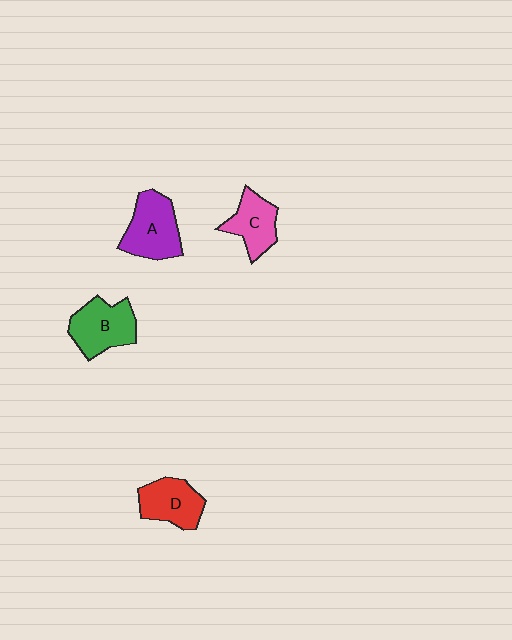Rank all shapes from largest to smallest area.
From largest to smallest: A (purple), B (green), D (red), C (pink).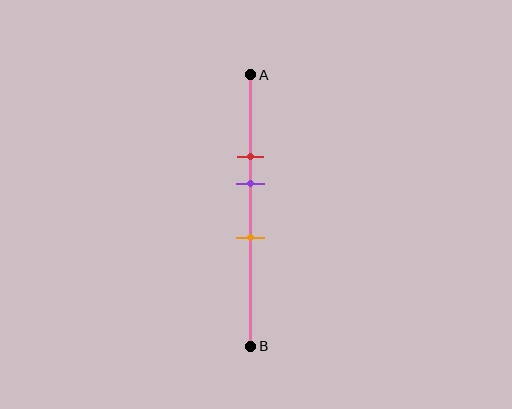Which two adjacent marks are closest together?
The red and purple marks are the closest adjacent pair.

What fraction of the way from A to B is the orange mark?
The orange mark is approximately 60% (0.6) of the way from A to B.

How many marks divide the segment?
There are 3 marks dividing the segment.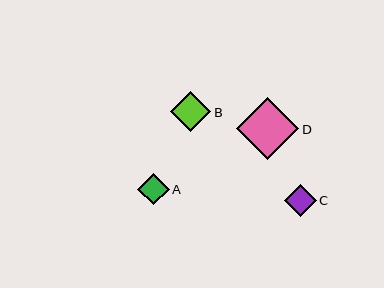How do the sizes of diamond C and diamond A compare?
Diamond C and diamond A are approximately the same size.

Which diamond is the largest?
Diamond D is the largest with a size of approximately 62 pixels.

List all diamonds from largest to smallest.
From largest to smallest: D, B, C, A.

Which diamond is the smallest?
Diamond A is the smallest with a size of approximately 32 pixels.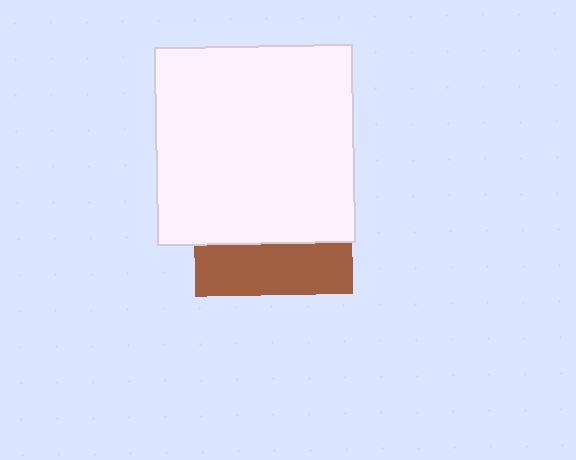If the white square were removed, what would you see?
You would see the complete brown square.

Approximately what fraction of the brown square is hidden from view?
Roughly 67% of the brown square is hidden behind the white square.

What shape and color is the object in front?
The object in front is a white square.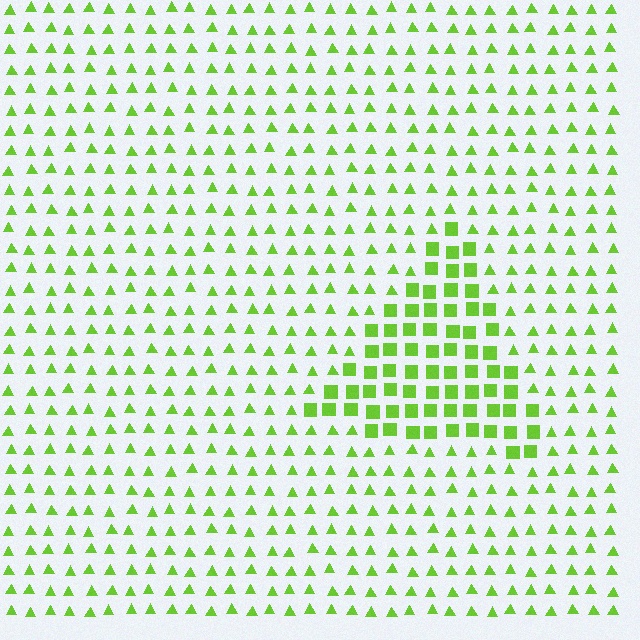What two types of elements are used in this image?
The image uses squares inside the triangle region and triangles outside it.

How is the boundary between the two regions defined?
The boundary is defined by a change in element shape: squares inside vs. triangles outside. All elements share the same color and spacing.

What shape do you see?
I see a triangle.